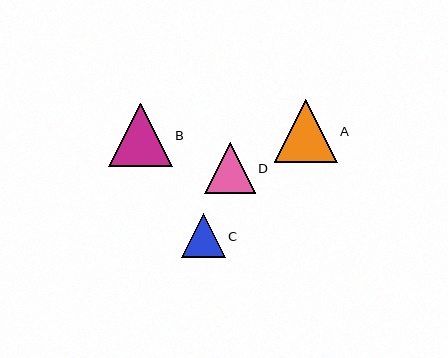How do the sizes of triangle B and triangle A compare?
Triangle B and triangle A are approximately the same size.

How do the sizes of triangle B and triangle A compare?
Triangle B and triangle A are approximately the same size.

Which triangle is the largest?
Triangle B is the largest with a size of approximately 63 pixels.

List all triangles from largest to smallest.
From largest to smallest: B, A, D, C.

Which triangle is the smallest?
Triangle C is the smallest with a size of approximately 43 pixels.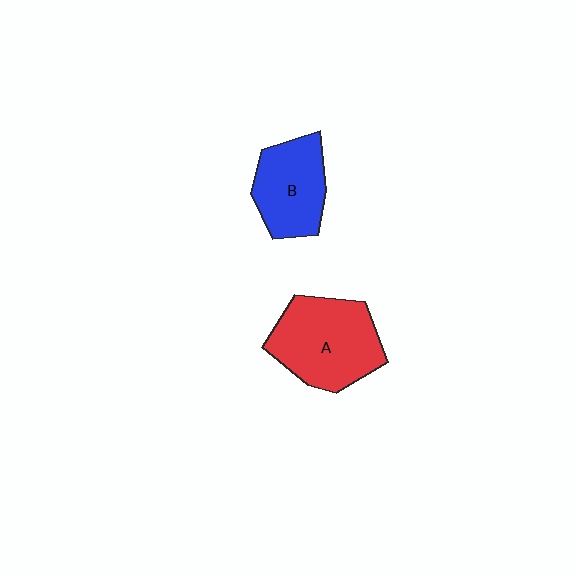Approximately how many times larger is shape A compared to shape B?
Approximately 1.3 times.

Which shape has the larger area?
Shape A (red).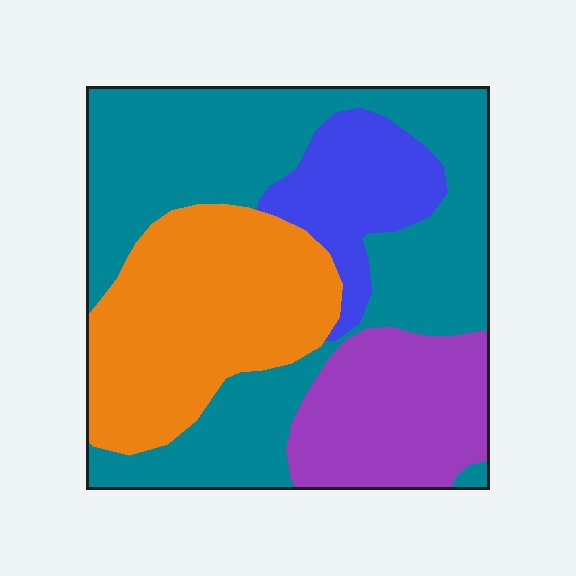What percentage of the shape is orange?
Orange takes up about one quarter (1/4) of the shape.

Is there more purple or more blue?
Purple.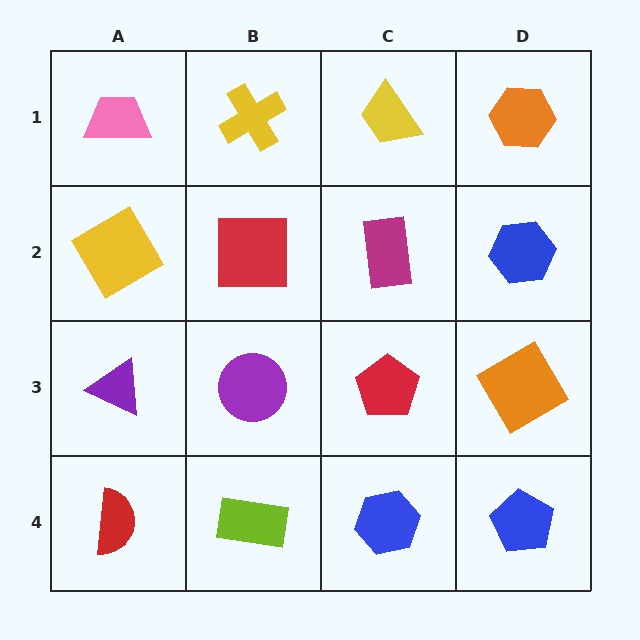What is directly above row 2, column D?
An orange hexagon.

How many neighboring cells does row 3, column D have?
3.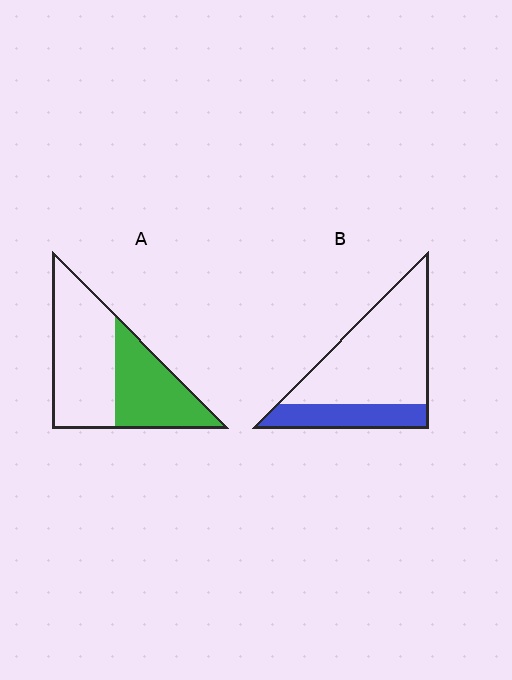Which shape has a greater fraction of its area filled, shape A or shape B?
Shape A.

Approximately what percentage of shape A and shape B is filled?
A is approximately 40% and B is approximately 25%.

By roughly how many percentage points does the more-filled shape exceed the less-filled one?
By roughly 15 percentage points (A over B).